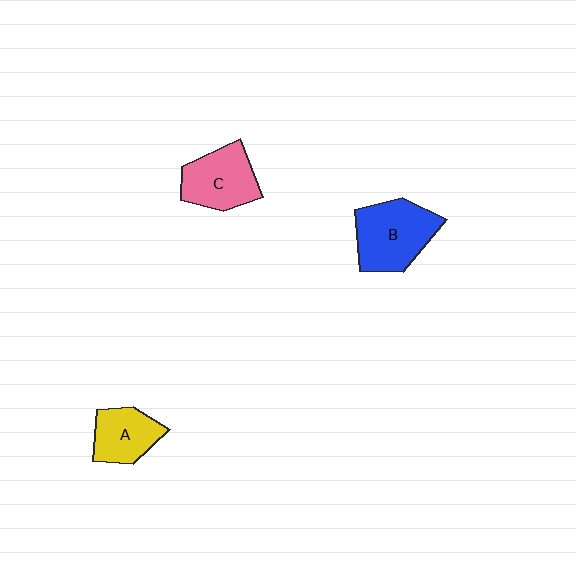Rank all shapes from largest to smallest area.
From largest to smallest: B (blue), C (pink), A (yellow).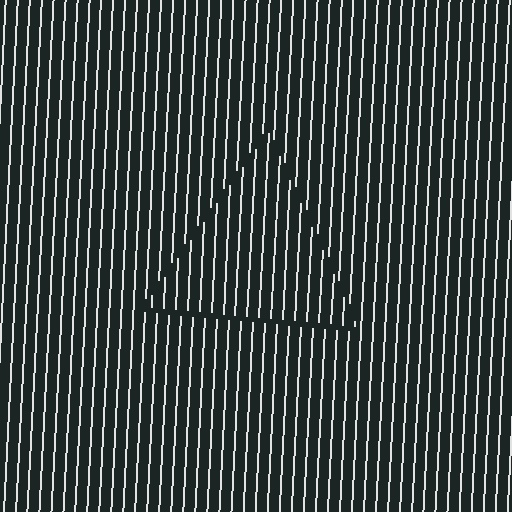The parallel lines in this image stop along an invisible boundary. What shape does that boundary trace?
An illusory triangle. The interior of the shape contains the same grating, shifted by half a period — the contour is defined by the phase discontinuity where line-ends from the inner and outer gratings abut.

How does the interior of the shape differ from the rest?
The interior of the shape contains the same grating, shifted by half a period — the contour is defined by the phase discontinuity where line-ends from the inner and outer gratings abut.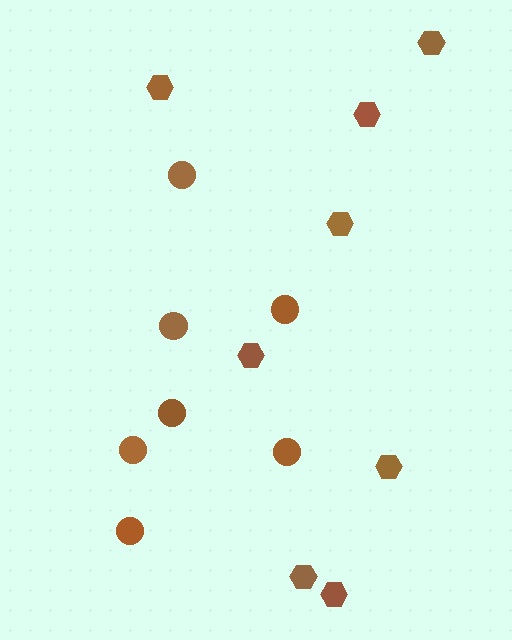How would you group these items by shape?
There are 2 groups: one group of circles (7) and one group of hexagons (8).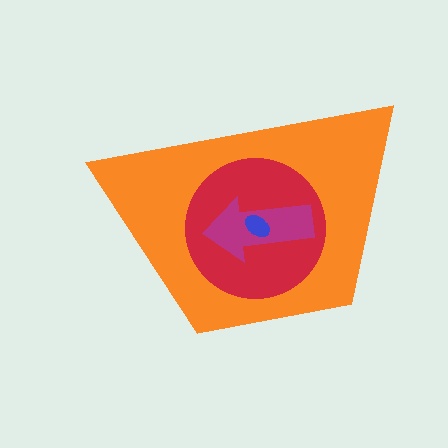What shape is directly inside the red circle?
The magenta arrow.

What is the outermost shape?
The orange trapezoid.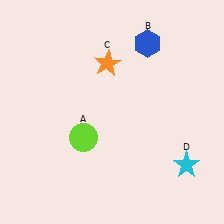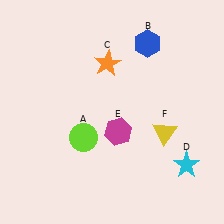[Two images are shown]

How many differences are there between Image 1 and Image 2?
There are 2 differences between the two images.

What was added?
A magenta hexagon (E), a yellow triangle (F) were added in Image 2.